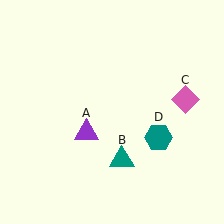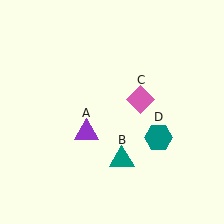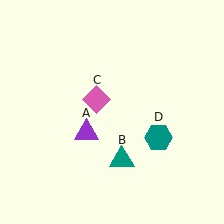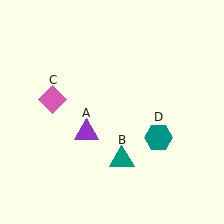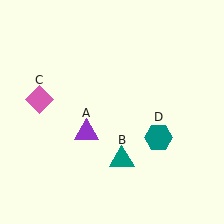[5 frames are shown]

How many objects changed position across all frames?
1 object changed position: pink diamond (object C).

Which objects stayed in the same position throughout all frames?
Purple triangle (object A) and teal triangle (object B) and teal hexagon (object D) remained stationary.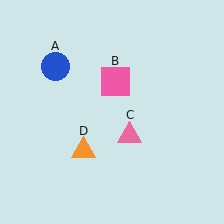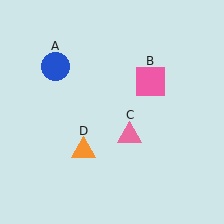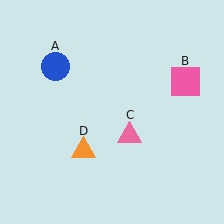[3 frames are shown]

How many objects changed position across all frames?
1 object changed position: pink square (object B).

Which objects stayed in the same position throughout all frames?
Blue circle (object A) and pink triangle (object C) and orange triangle (object D) remained stationary.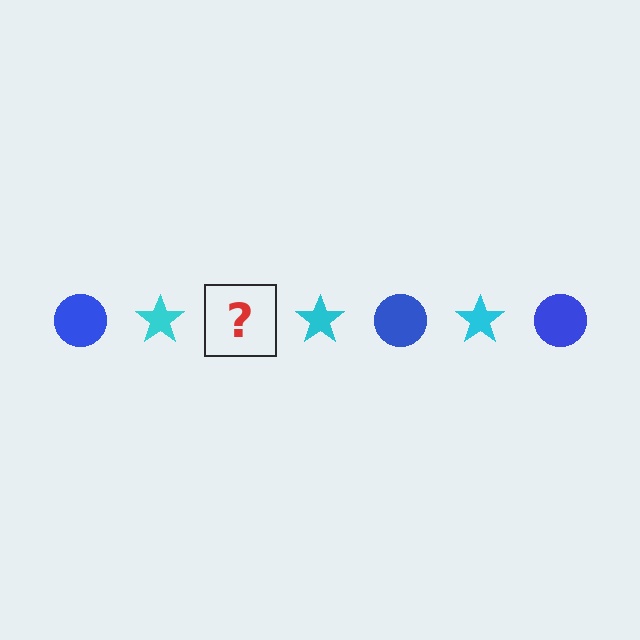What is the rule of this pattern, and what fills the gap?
The rule is that the pattern alternates between blue circle and cyan star. The gap should be filled with a blue circle.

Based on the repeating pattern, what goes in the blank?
The blank should be a blue circle.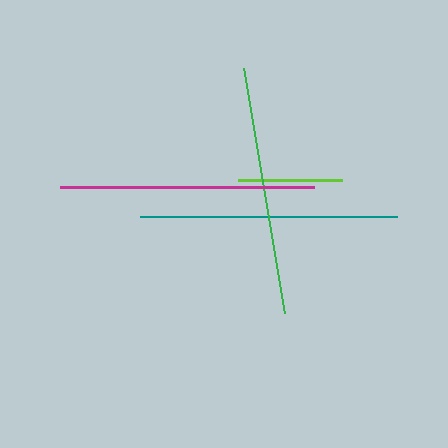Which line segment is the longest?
The teal line is the longest at approximately 257 pixels.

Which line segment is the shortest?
The lime line is the shortest at approximately 105 pixels.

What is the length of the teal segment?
The teal segment is approximately 257 pixels long.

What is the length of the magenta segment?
The magenta segment is approximately 254 pixels long.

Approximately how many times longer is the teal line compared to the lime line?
The teal line is approximately 2.5 times the length of the lime line.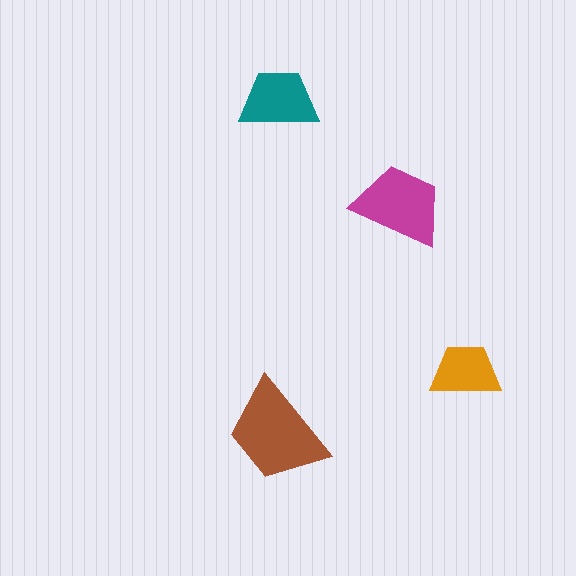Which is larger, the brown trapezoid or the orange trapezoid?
The brown one.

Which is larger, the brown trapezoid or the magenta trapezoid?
The brown one.